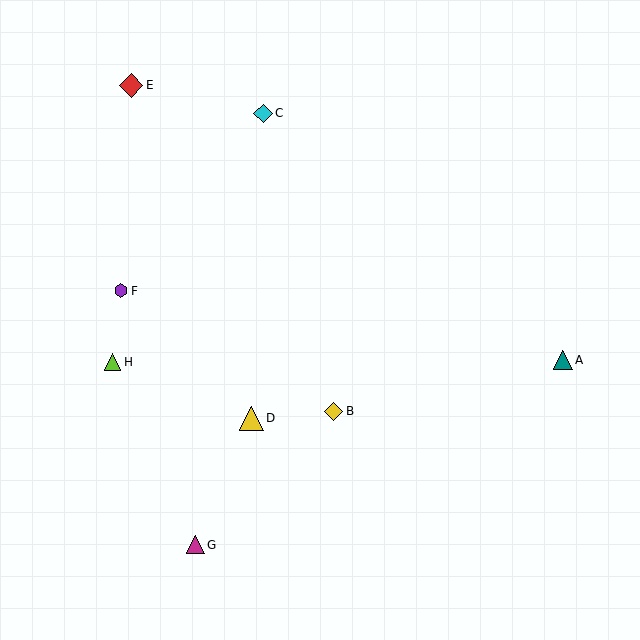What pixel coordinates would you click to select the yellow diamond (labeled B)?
Click at (334, 411) to select the yellow diamond B.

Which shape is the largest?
The yellow triangle (labeled D) is the largest.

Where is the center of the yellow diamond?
The center of the yellow diamond is at (334, 411).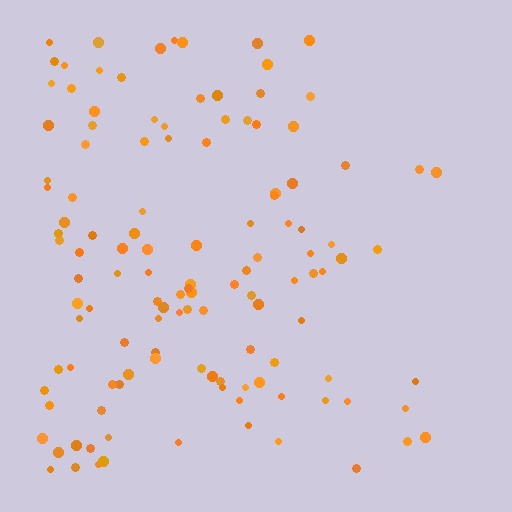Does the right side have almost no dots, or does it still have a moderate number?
Still a moderate number, just noticeably fewer than the left.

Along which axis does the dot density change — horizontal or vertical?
Horizontal.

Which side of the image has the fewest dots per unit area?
The right.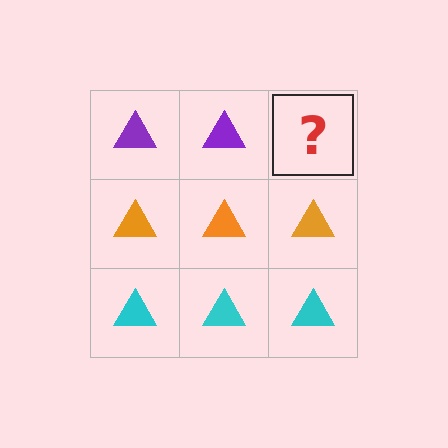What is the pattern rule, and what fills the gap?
The rule is that each row has a consistent color. The gap should be filled with a purple triangle.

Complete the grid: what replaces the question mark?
The question mark should be replaced with a purple triangle.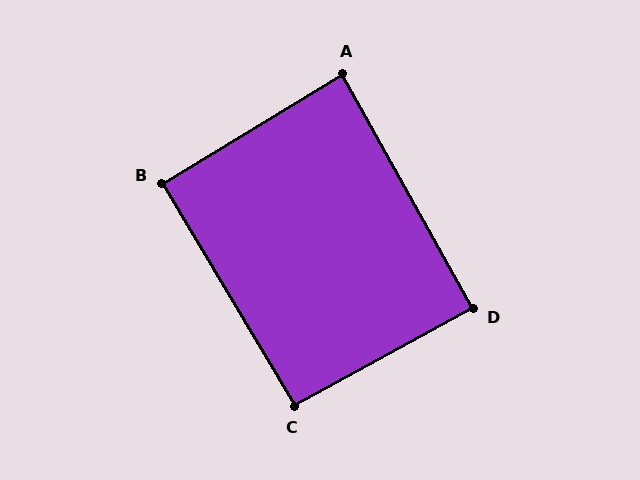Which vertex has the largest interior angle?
C, at approximately 92 degrees.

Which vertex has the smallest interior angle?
A, at approximately 88 degrees.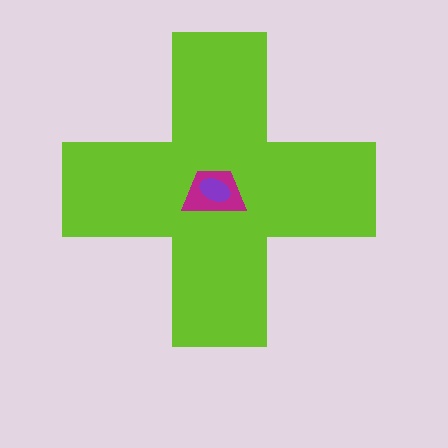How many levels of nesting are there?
3.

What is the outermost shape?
The lime cross.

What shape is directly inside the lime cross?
The magenta trapezoid.